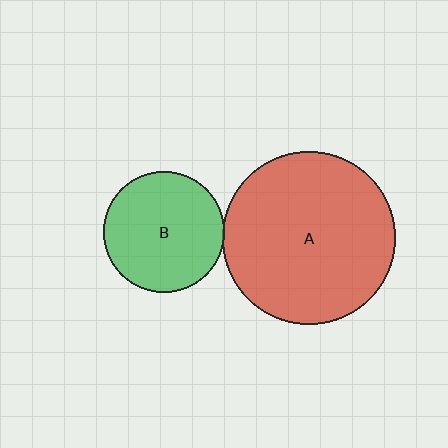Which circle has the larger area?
Circle A (red).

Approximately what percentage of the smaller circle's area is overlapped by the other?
Approximately 5%.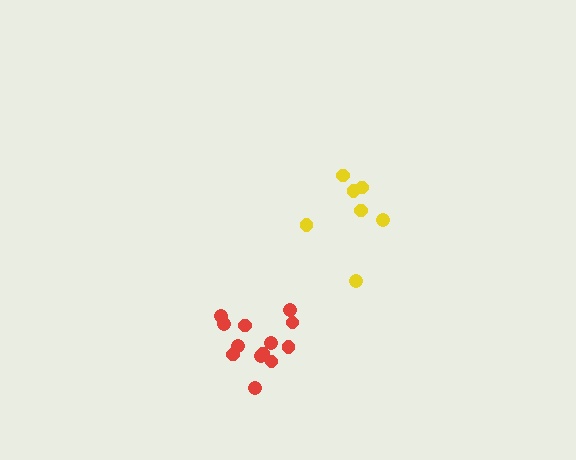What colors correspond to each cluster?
The clusters are colored: red, yellow.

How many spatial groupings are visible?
There are 2 spatial groupings.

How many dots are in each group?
Group 1: 13 dots, Group 2: 7 dots (20 total).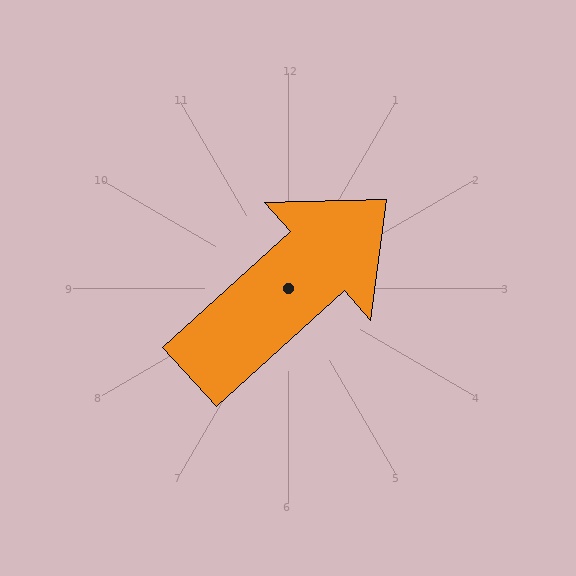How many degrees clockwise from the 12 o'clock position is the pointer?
Approximately 48 degrees.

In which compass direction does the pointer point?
Northeast.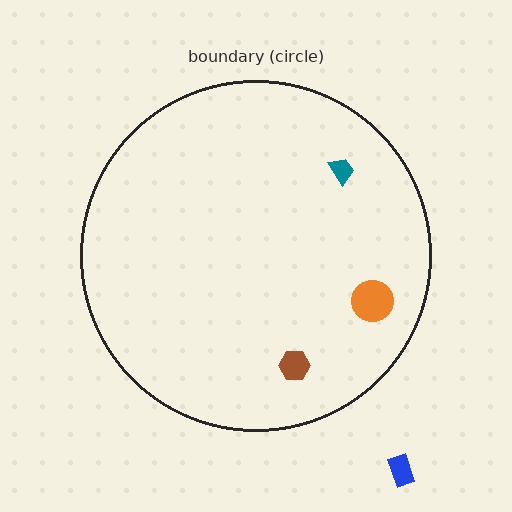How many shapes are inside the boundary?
3 inside, 1 outside.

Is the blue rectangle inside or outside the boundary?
Outside.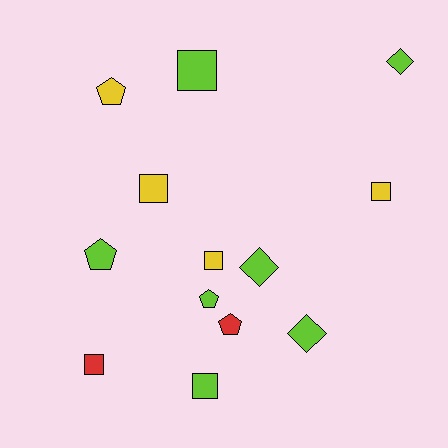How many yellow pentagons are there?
There is 1 yellow pentagon.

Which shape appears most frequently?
Square, with 6 objects.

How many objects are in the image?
There are 13 objects.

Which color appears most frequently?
Lime, with 7 objects.